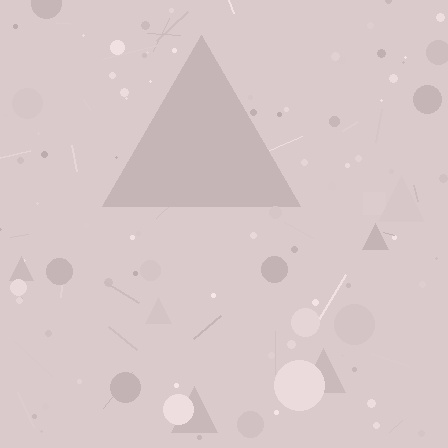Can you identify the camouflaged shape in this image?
The camouflaged shape is a triangle.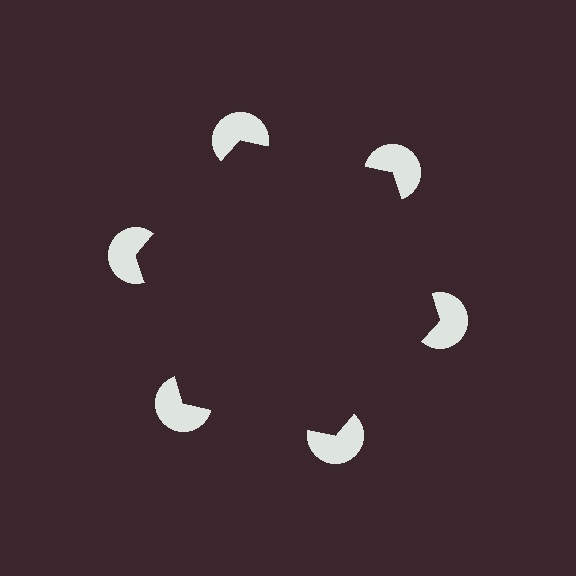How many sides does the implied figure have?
6 sides.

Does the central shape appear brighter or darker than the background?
It typically appears slightly darker than the background, even though no actual brightness change is drawn.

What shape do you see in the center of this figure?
An illusory hexagon — its edges are inferred from the aligned wedge cuts in the pac-man discs, not physically drawn.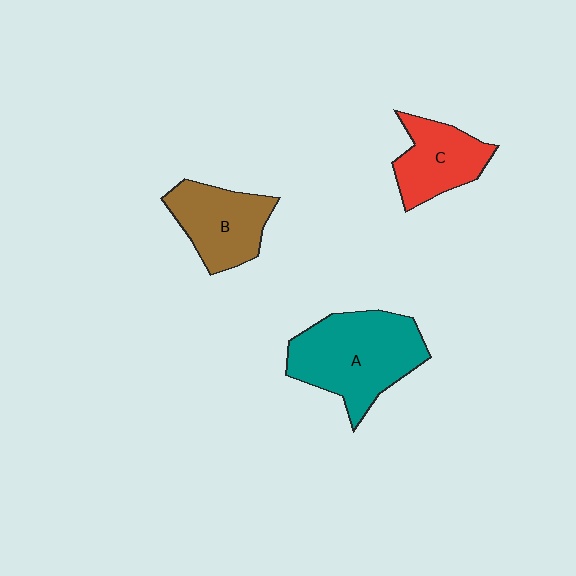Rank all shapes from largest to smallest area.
From largest to smallest: A (teal), B (brown), C (red).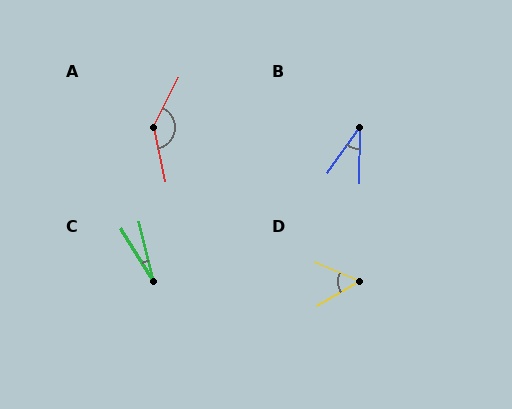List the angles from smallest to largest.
C (17°), B (35°), D (53°), A (140°).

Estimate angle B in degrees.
Approximately 35 degrees.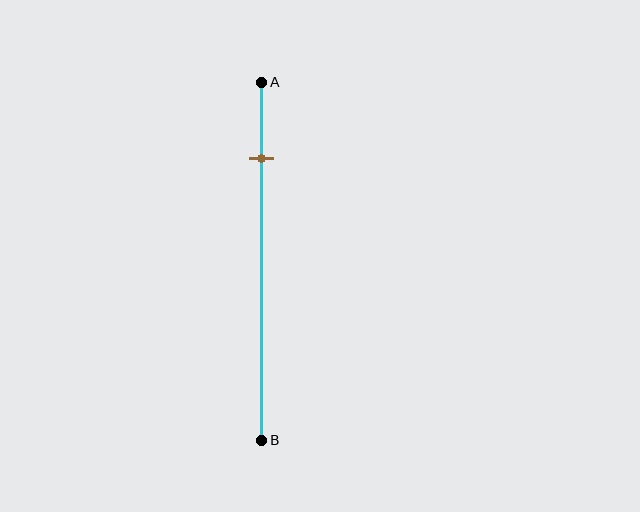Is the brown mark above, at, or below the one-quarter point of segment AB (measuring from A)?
The brown mark is above the one-quarter point of segment AB.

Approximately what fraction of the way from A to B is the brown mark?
The brown mark is approximately 20% of the way from A to B.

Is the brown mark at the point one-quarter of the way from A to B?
No, the mark is at about 20% from A, not at the 25% one-quarter point.